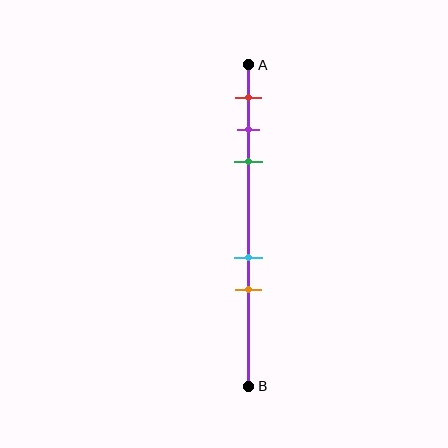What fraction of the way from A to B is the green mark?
The green mark is approximately 30% (0.3) of the way from A to B.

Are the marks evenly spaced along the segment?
No, the marks are not evenly spaced.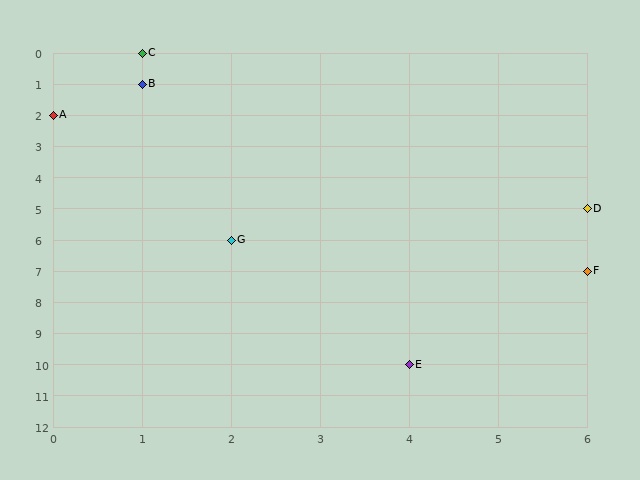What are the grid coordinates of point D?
Point D is at grid coordinates (6, 5).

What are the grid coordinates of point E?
Point E is at grid coordinates (4, 10).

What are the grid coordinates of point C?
Point C is at grid coordinates (1, 0).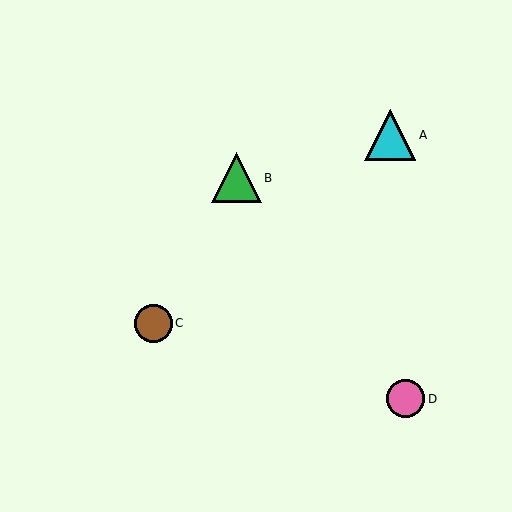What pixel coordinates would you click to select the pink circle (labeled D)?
Click at (406, 399) to select the pink circle D.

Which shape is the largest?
The cyan triangle (labeled A) is the largest.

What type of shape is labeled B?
Shape B is a green triangle.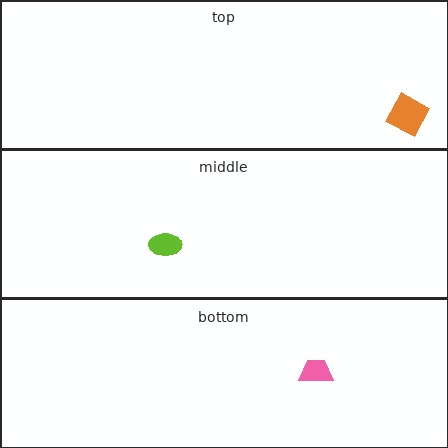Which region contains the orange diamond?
The top region.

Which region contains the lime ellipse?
The middle region.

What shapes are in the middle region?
The lime ellipse.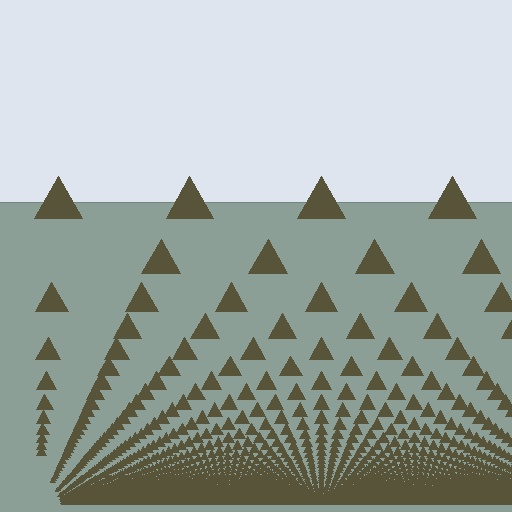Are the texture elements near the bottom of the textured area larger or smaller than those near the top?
Smaller. The gradient is inverted — elements near the bottom are smaller and denser.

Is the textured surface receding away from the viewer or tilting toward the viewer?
The surface appears to tilt toward the viewer. Texture elements get larger and sparser toward the top.